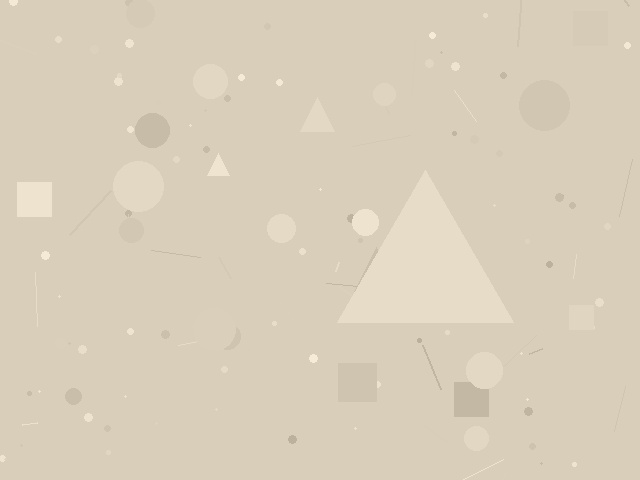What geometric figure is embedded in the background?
A triangle is embedded in the background.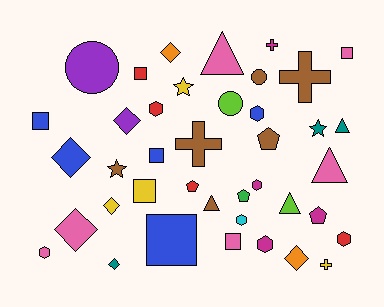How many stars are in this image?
There are 3 stars.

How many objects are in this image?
There are 40 objects.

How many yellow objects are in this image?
There are 4 yellow objects.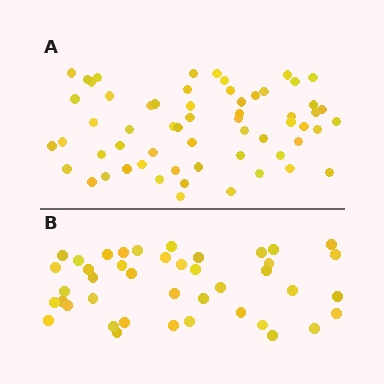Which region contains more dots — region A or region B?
Region A (the top region) has more dots.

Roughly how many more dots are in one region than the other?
Region A has approximately 20 more dots than region B.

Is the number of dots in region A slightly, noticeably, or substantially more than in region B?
Region A has noticeably more, but not dramatically so. The ratio is roughly 1.4 to 1.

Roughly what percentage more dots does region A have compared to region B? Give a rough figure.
About 45% more.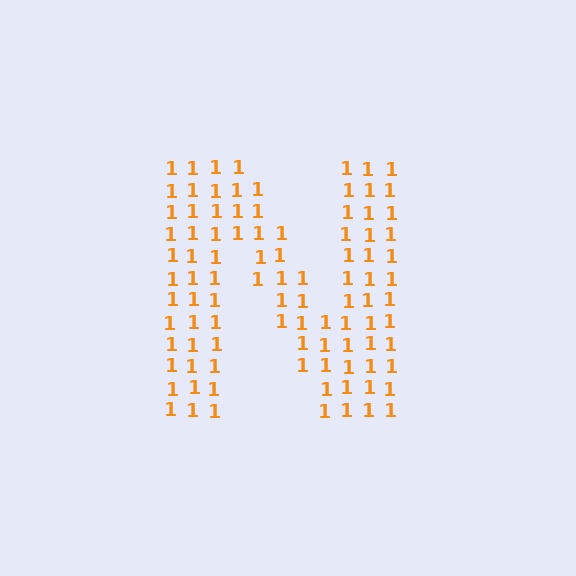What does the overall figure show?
The overall figure shows the letter N.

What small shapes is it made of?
It is made of small digit 1's.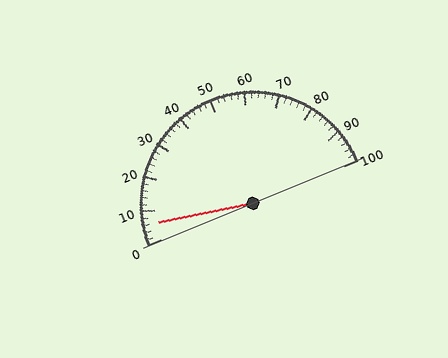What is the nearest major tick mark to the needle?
The nearest major tick mark is 10.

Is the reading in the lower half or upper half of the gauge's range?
The reading is in the lower half of the range (0 to 100).